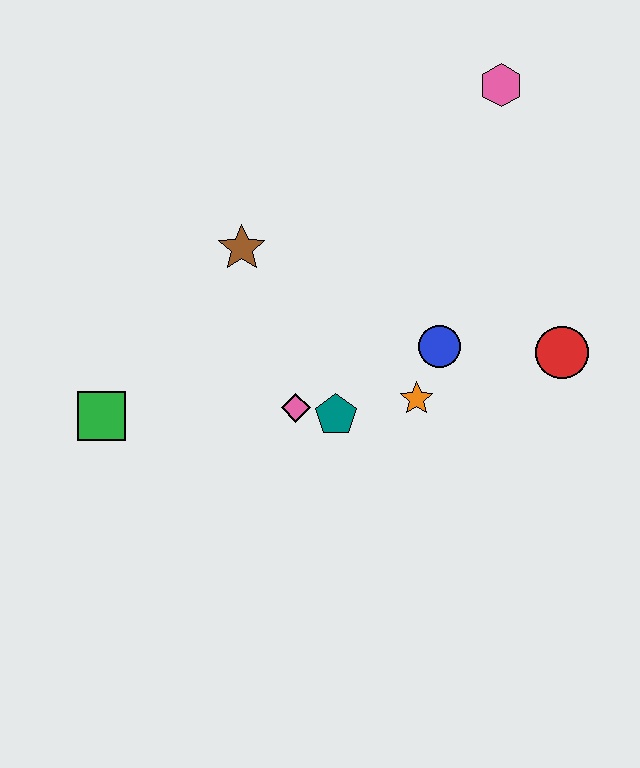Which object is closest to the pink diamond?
The teal pentagon is closest to the pink diamond.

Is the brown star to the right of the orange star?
No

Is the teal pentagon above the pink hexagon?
No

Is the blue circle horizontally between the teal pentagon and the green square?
No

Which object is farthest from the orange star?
The pink hexagon is farthest from the orange star.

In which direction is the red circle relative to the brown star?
The red circle is to the right of the brown star.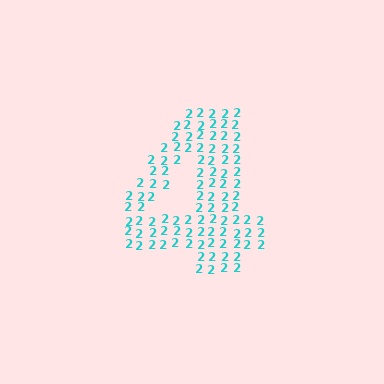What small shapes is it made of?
It is made of small digit 2's.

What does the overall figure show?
The overall figure shows the digit 4.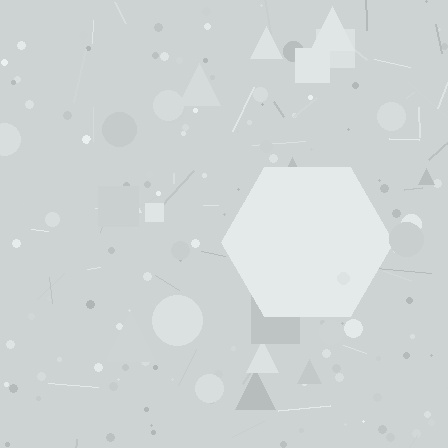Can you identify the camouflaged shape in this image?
The camouflaged shape is a hexagon.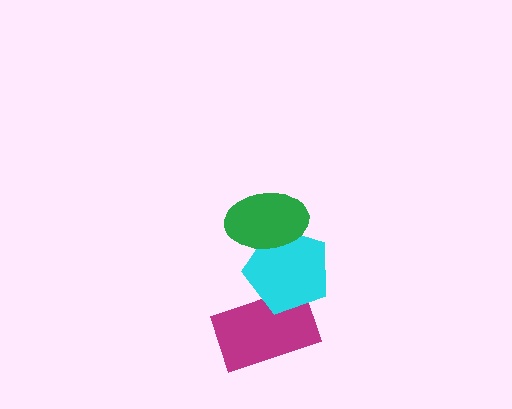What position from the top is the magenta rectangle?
The magenta rectangle is 3rd from the top.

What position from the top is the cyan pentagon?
The cyan pentagon is 2nd from the top.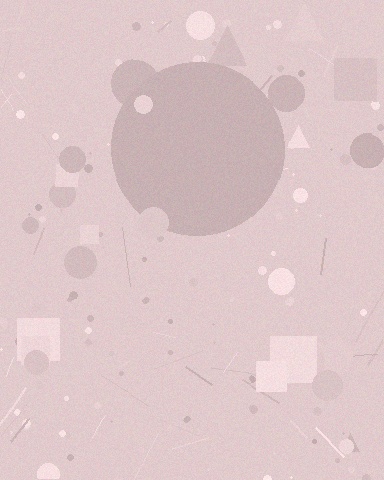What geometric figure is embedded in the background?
A circle is embedded in the background.